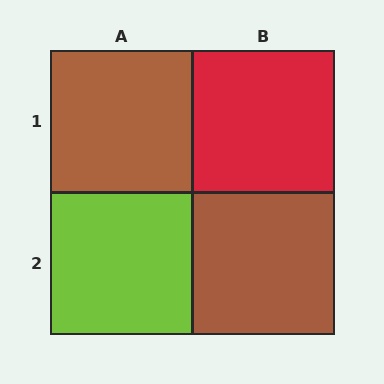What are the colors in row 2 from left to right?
Lime, brown.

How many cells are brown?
2 cells are brown.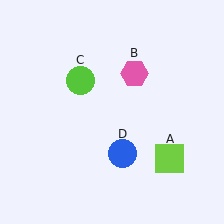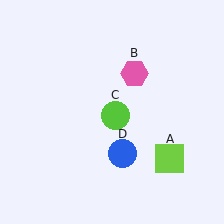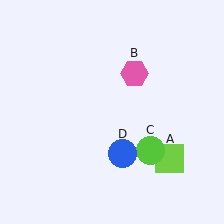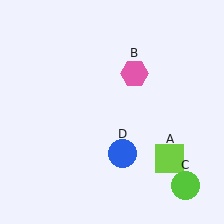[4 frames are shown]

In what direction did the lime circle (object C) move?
The lime circle (object C) moved down and to the right.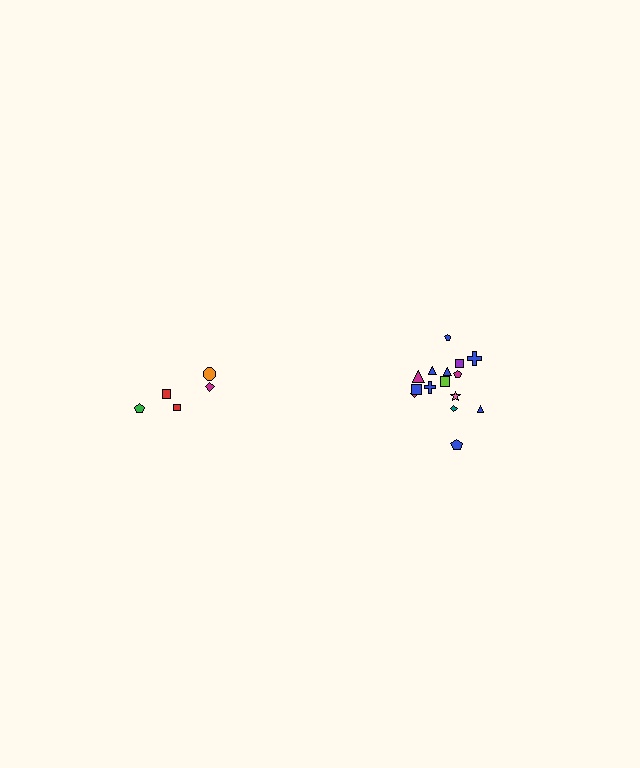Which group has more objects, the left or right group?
The right group.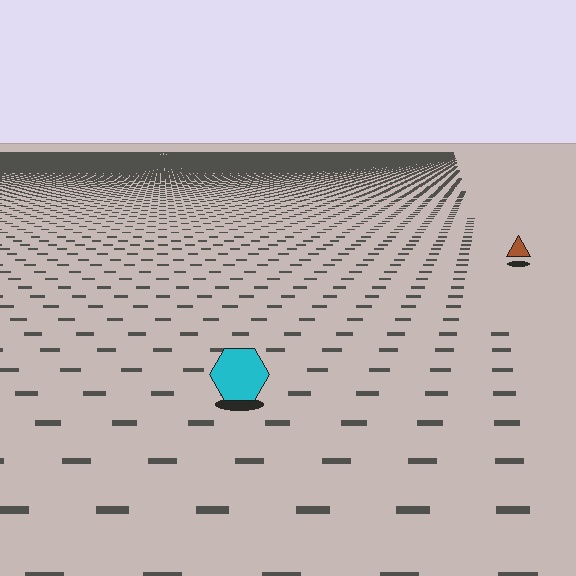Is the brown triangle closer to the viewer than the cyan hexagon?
No. The cyan hexagon is closer — you can tell from the texture gradient: the ground texture is coarser near it.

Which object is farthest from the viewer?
The brown triangle is farthest from the viewer. It appears smaller and the ground texture around it is denser.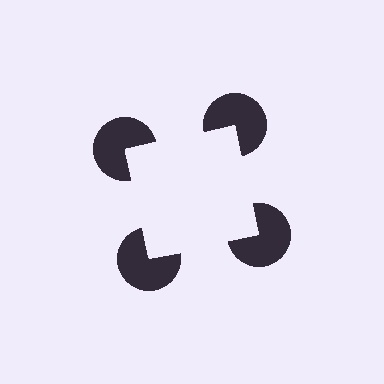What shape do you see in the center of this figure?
An illusory square — its edges are inferred from the aligned wedge cuts in the pac-man discs, not physically drawn.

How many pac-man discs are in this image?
There are 4 — one at each vertex of the illusory square.